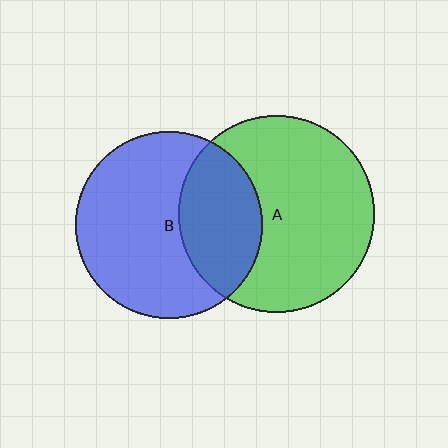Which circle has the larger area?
Circle A (green).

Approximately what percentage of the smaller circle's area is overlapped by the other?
Approximately 35%.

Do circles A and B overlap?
Yes.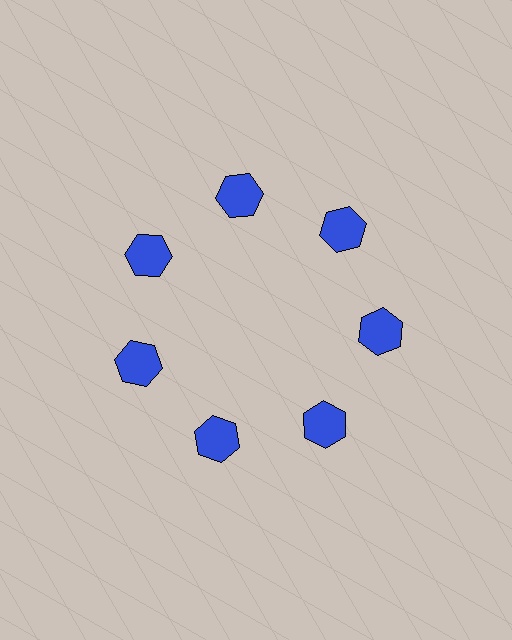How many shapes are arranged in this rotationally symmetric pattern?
There are 7 shapes, arranged in 7 groups of 1.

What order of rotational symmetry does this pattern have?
This pattern has 7-fold rotational symmetry.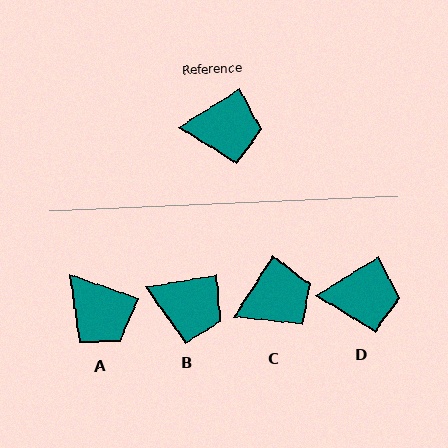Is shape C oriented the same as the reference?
No, it is off by about 26 degrees.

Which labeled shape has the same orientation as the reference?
D.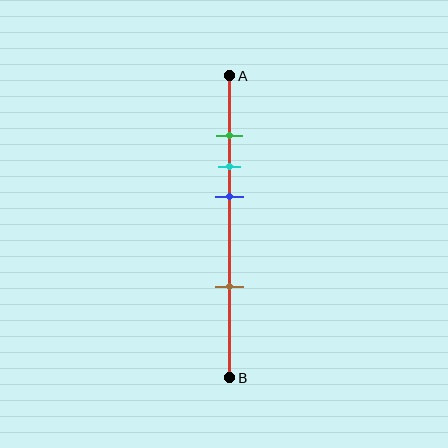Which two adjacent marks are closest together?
The green and cyan marks are the closest adjacent pair.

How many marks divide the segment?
There are 4 marks dividing the segment.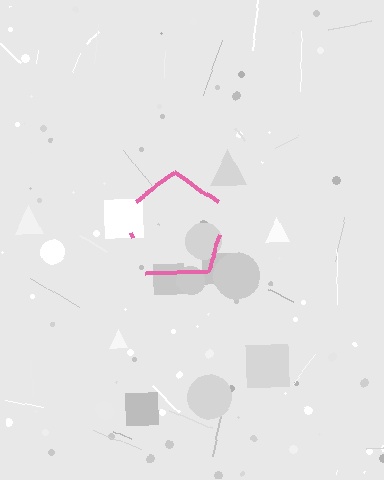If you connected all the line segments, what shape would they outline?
They would outline a pentagon.